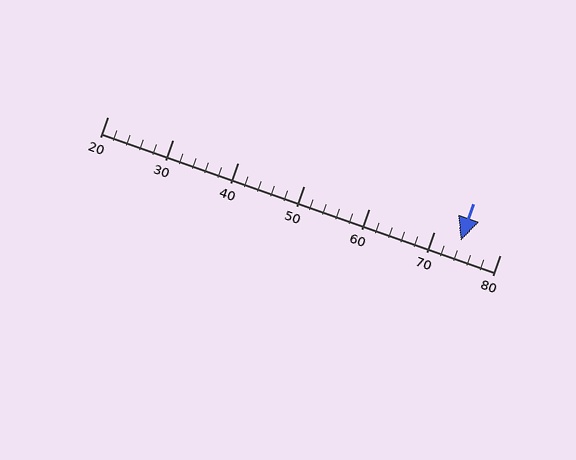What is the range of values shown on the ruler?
The ruler shows values from 20 to 80.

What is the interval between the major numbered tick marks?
The major tick marks are spaced 10 units apart.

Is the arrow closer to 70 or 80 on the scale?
The arrow is closer to 70.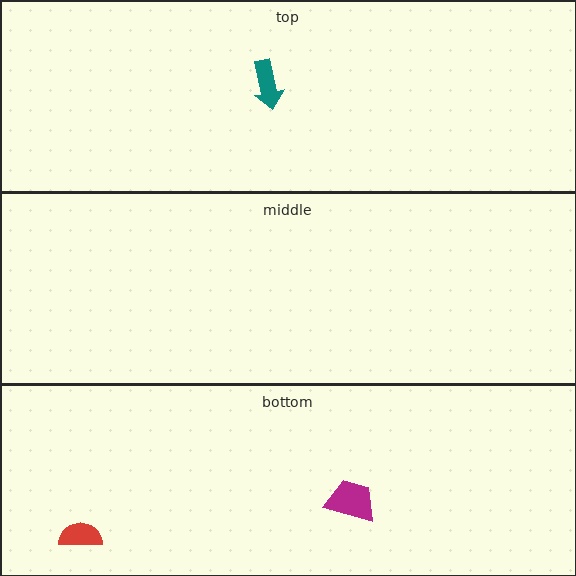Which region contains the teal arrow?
The top region.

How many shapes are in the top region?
1.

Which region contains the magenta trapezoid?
The bottom region.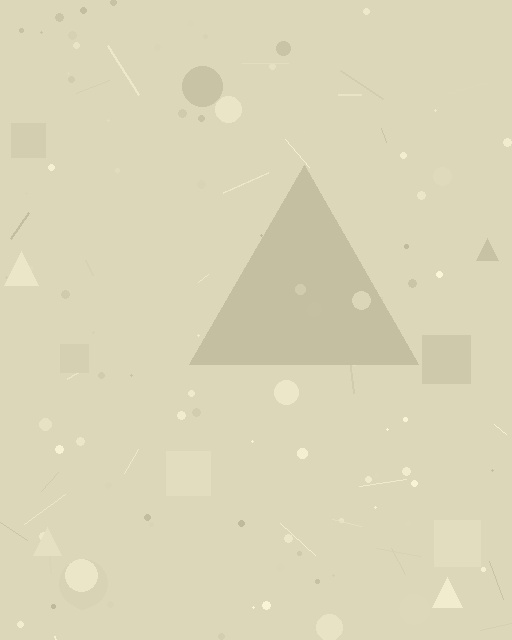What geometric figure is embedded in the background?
A triangle is embedded in the background.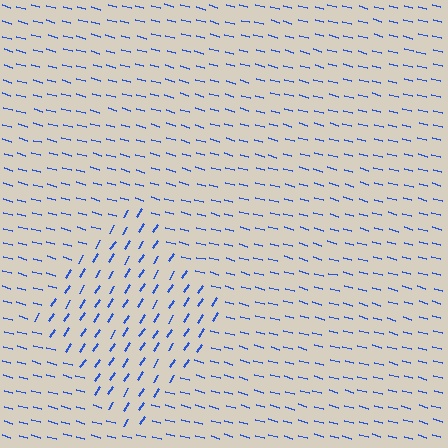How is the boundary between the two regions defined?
The boundary is defined purely by a change in line orientation (approximately 73 degrees difference). All lines are the same color and thickness.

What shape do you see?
I see a diamond.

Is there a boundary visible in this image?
Yes, there is a texture boundary formed by a change in line orientation.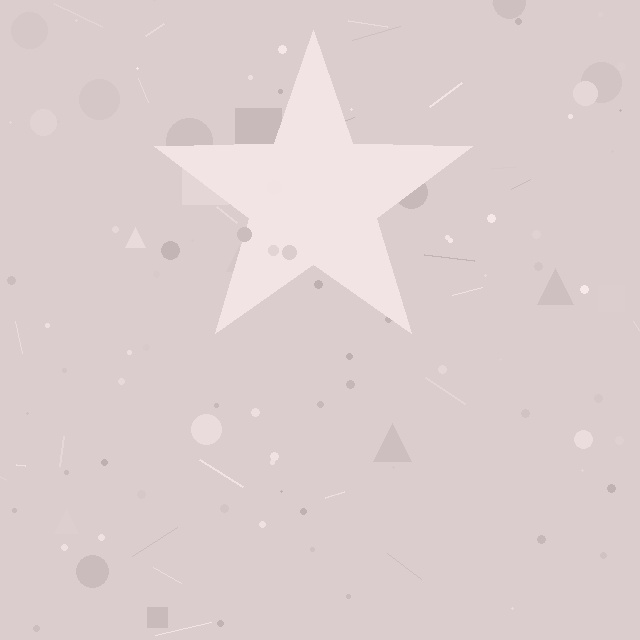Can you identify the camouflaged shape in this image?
The camouflaged shape is a star.